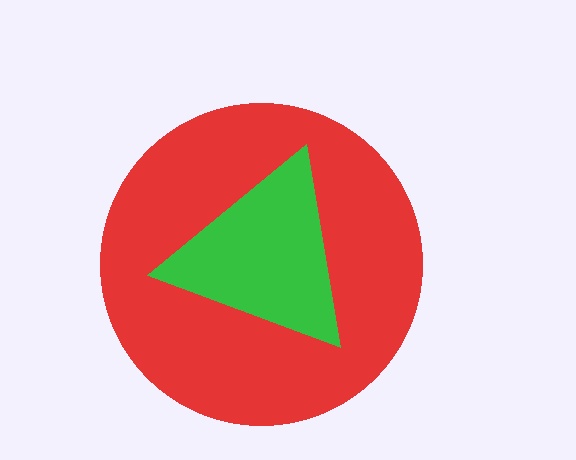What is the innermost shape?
The green triangle.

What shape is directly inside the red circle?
The green triangle.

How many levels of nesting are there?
2.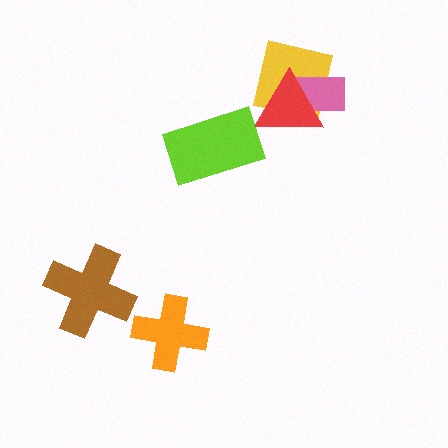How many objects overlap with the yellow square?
2 objects overlap with the yellow square.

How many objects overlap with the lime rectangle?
0 objects overlap with the lime rectangle.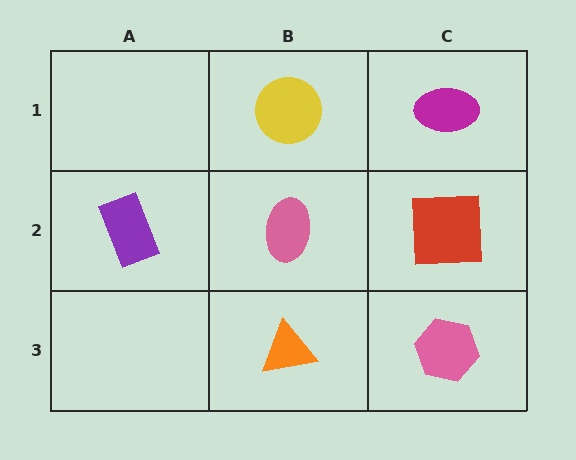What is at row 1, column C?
A magenta ellipse.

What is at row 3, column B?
An orange triangle.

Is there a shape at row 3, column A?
No, that cell is empty.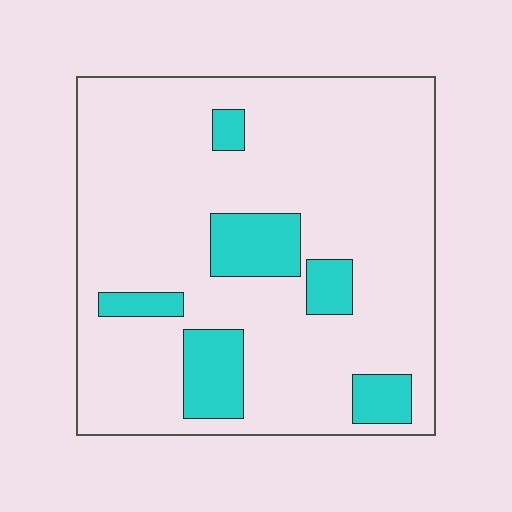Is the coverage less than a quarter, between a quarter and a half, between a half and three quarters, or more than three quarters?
Less than a quarter.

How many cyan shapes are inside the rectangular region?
6.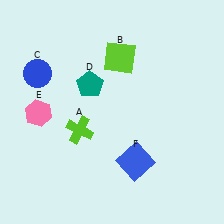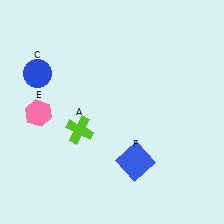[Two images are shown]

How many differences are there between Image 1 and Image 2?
There are 2 differences between the two images.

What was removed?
The lime square (B), the teal pentagon (D) were removed in Image 2.